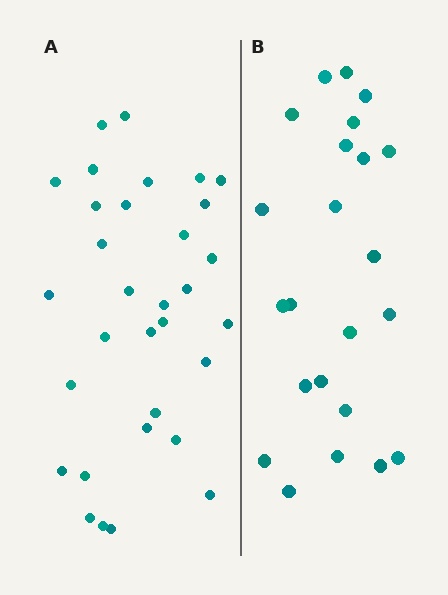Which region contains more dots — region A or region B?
Region A (the left region) has more dots.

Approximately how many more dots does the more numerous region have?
Region A has roughly 8 or so more dots than region B.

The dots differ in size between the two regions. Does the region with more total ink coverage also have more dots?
No. Region B has more total ink coverage because its dots are larger, but region A actually contains more individual dots. Total area can be misleading — the number of items is what matters here.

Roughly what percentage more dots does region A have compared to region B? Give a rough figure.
About 40% more.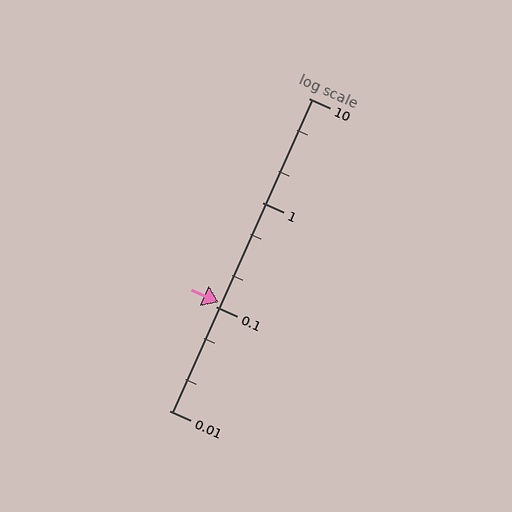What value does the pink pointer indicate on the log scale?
The pointer indicates approximately 0.11.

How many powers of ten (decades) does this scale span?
The scale spans 3 decades, from 0.01 to 10.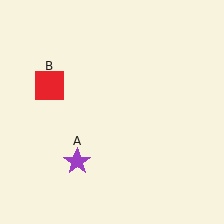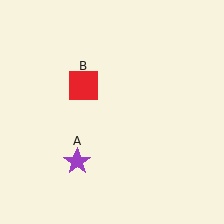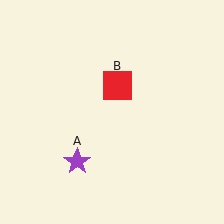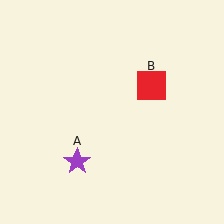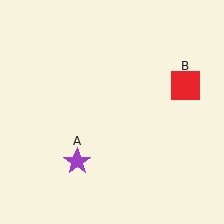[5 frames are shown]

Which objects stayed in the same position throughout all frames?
Purple star (object A) remained stationary.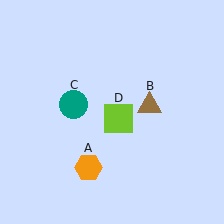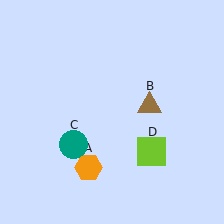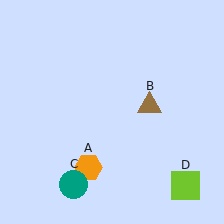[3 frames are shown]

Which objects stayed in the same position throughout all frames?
Orange hexagon (object A) and brown triangle (object B) remained stationary.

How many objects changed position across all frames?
2 objects changed position: teal circle (object C), lime square (object D).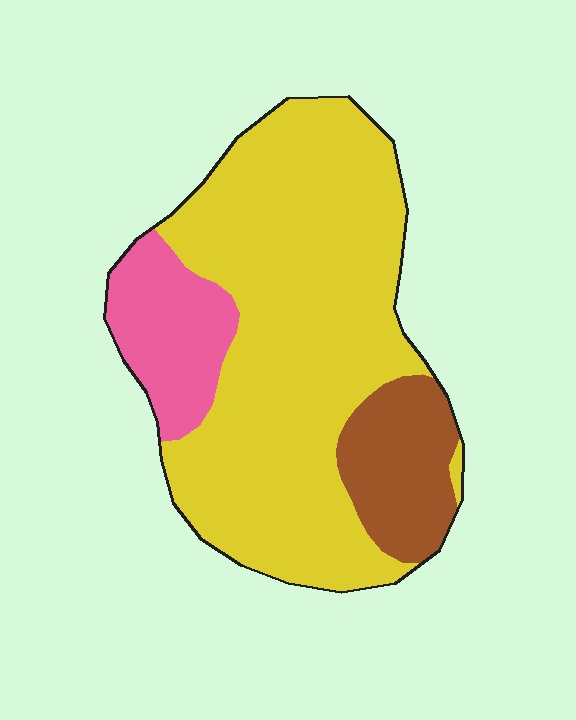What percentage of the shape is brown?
Brown covers roughly 15% of the shape.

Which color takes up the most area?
Yellow, at roughly 70%.